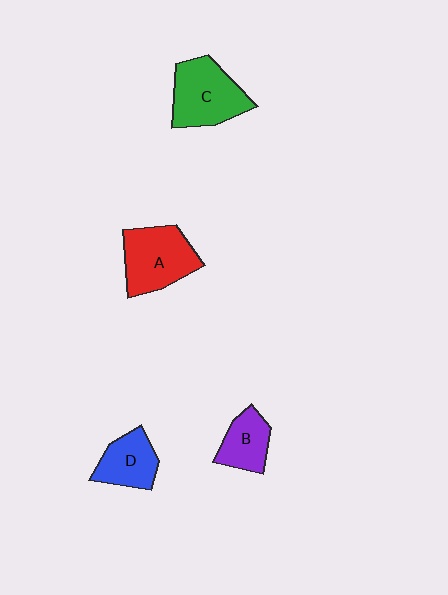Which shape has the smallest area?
Shape B (purple).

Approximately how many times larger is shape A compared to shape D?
Approximately 1.5 times.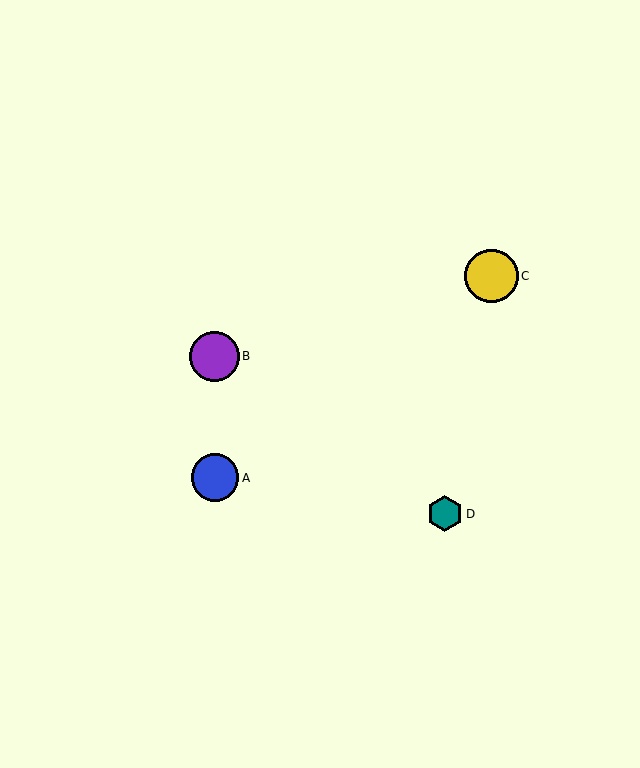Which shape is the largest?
The yellow circle (labeled C) is the largest.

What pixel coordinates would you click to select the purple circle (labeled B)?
Click at (214, 356) to select the purple circle B.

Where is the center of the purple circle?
The center of the purple circle is at (214, 356).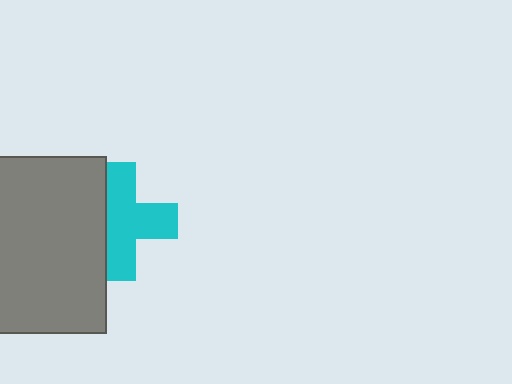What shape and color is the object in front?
The object in front is a gray rectangle.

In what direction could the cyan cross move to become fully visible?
The cyan cross could move right. That would shift it out from behind the gray rectangle entirely.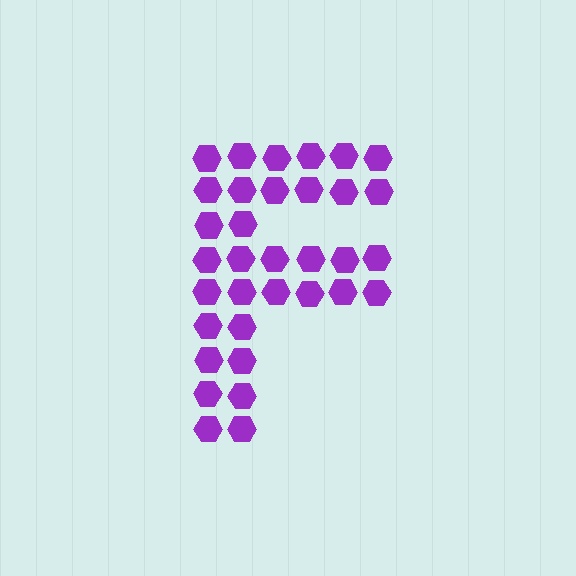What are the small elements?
The small elements are hexagons.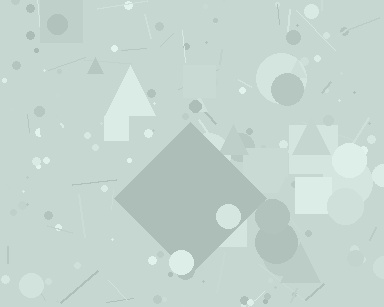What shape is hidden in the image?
A diamond is hidden in the image.